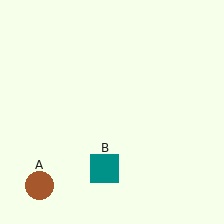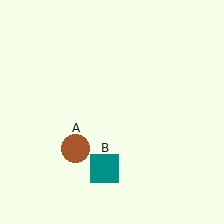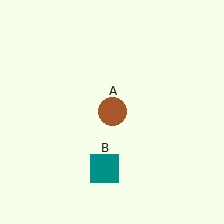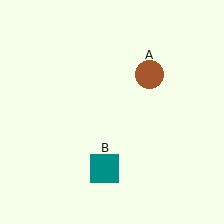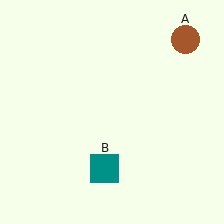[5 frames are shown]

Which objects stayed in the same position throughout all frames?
Teal square (object B) remained stationary.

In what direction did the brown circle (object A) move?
The brown circle (object A) moved up and to the right.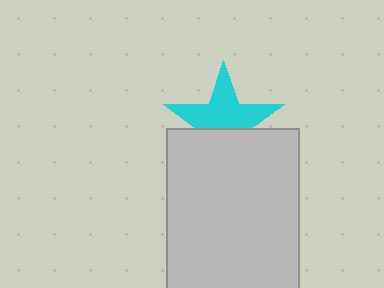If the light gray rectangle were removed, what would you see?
You would see the complete cyan star.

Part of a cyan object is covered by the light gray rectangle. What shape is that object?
It is a star.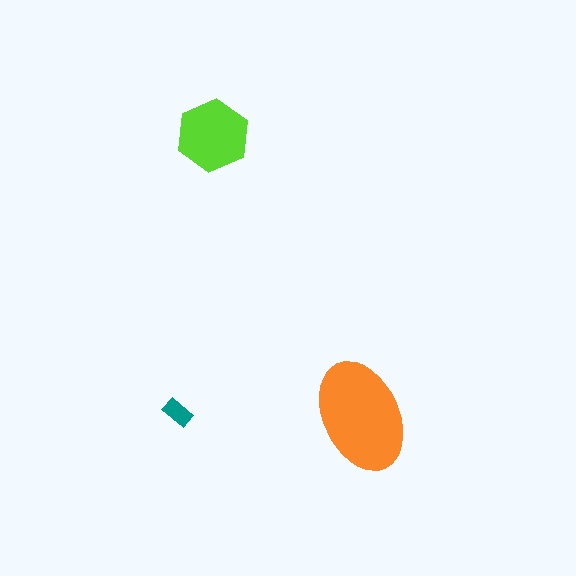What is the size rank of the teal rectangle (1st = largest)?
3rd.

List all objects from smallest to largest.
The teal rectangle, the lime hexagon, the orange ellipse.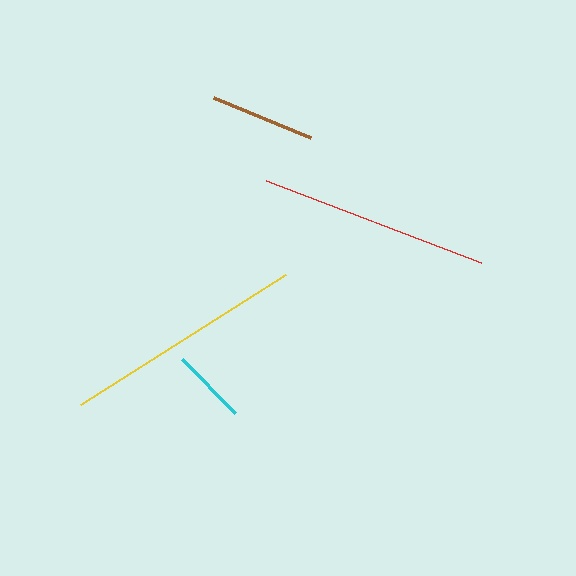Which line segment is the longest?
The yellow line is the longest at approximately 243 pixels.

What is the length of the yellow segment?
The yellow segment is approximately 243 pixels long.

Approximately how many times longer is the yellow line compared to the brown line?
The yellow line is approximately 2.3 times the length of the brown line.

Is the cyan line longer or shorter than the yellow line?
The yellow line is longer than the cyan line.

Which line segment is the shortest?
The cyan line is the shortest at approximately 76 pixels.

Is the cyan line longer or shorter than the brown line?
The brown line is longer than the cyan line.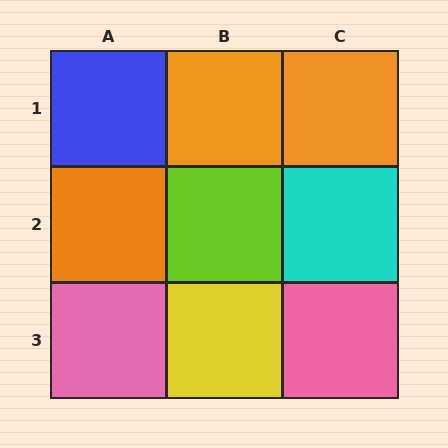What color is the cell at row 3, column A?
Pink.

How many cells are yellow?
1 cell is yellow.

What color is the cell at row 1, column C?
Orange.